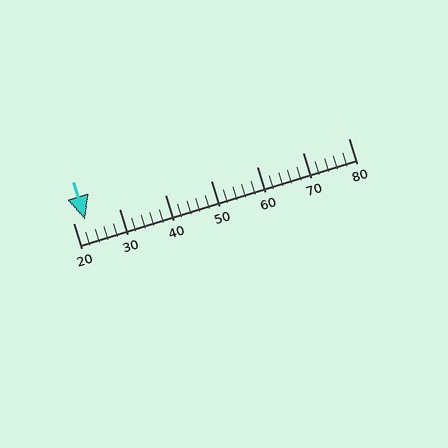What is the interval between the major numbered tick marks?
The major tick marks are spaced 10 units apart.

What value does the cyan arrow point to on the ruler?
The cyan arrow points to approximately 23.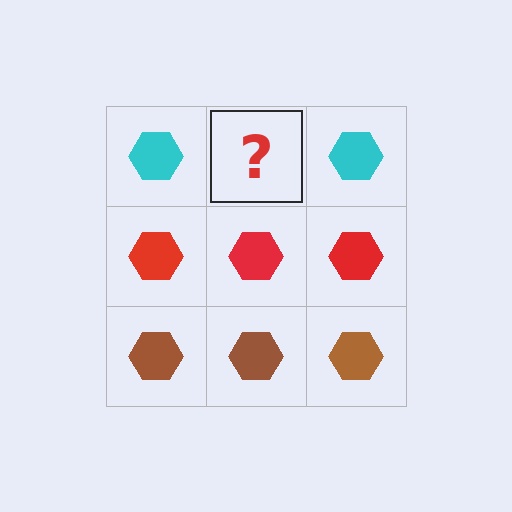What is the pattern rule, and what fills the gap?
The rule is that each row has a consistent color. The gap should be filled with a cyan hexagon.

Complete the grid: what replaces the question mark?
The question mark should be replaced with a cyan hexagon.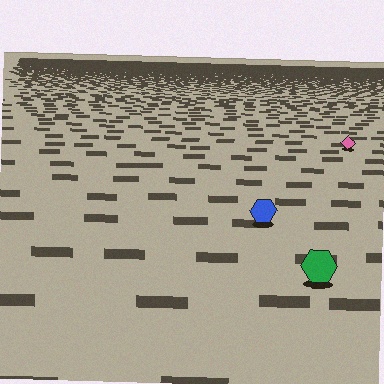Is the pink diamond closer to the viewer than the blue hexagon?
No. The blue hexagon is closer — you can tell from the texture gradient: the ground texture is coarser near it.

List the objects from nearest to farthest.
From nearest to farthest: the green hexagon, the blue hexagon, the pink diamond.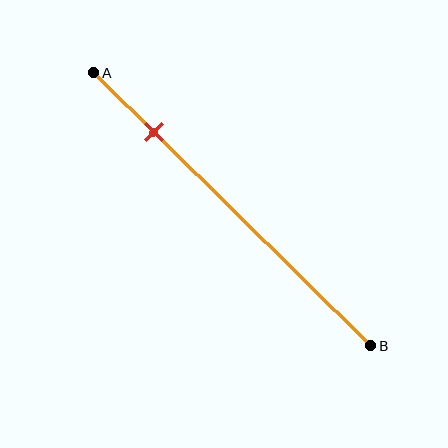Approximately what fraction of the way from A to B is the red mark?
The red mark is approximately 20% of the way from A to B.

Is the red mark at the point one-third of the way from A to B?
No, the mark is at about 20% from A, not at the 33% one-third point.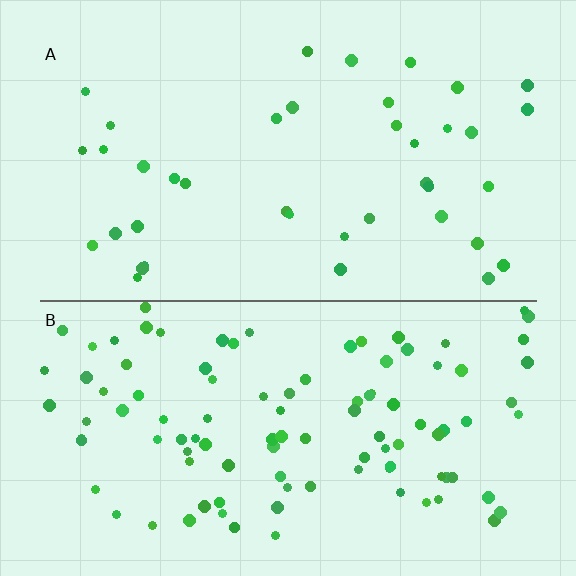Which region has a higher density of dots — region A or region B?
B (the bottom).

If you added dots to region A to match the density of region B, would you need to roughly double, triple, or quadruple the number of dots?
Approximately triple.